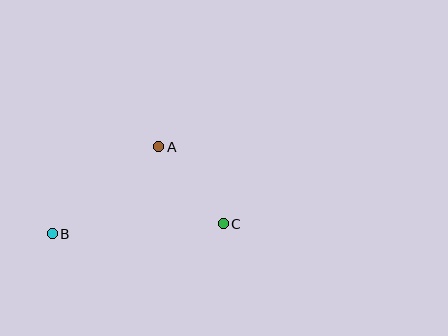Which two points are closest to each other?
Points A and C are closest to each other.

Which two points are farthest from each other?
Points B and C are farthest from each other.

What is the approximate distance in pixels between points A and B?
The distance between A and B is approximately 138 pixels.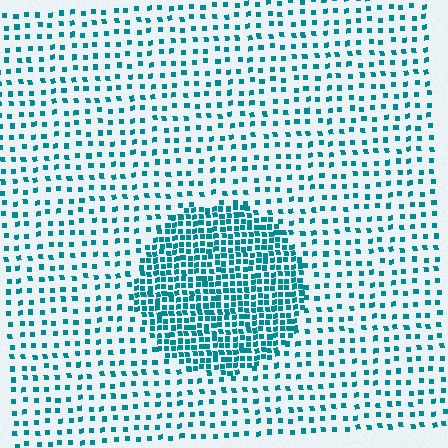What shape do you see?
I see a circle.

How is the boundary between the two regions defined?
The boundary is defined by a change in element density (approximately 2.6x ratio). All elements are the same color, size, and shape.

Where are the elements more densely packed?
The elements are more densely packed inside the circle boundary.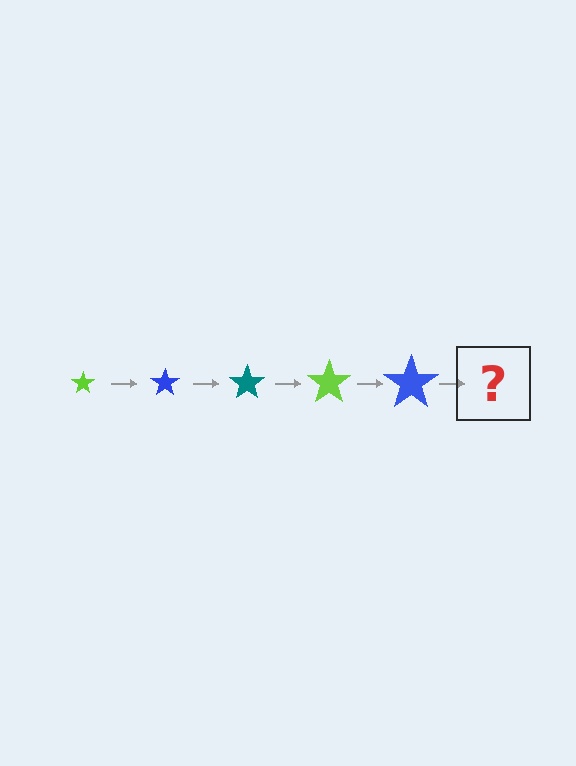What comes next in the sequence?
The next element should be a teal star, larger than the previous one.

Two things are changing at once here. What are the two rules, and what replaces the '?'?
The two rules are that the star grows larger each step and the color cycles through lime, blue, and teal. The '?' should be a teal star, larger than the previous one.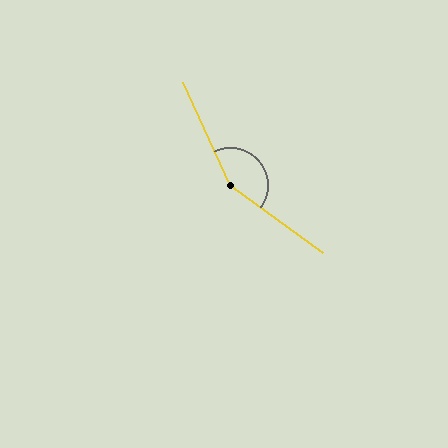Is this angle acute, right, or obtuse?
It is obtuse.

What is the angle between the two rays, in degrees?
Approximately 150 degrees.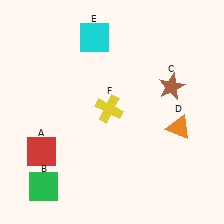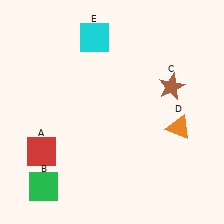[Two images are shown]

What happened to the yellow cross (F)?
The yellow cross (F) was removed in Image 2. It was in the top-left area of Image 1.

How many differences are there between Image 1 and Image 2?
There is 1 difference between the two images.